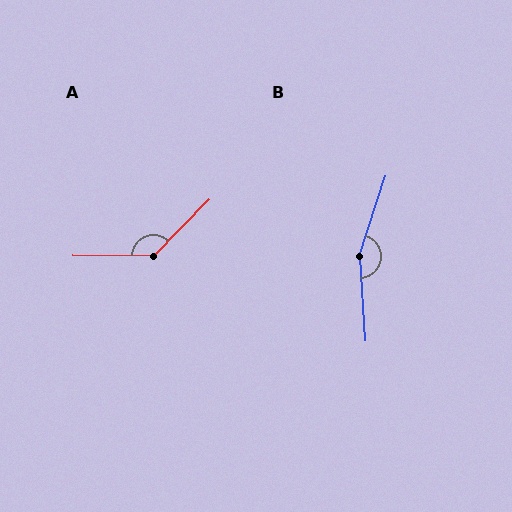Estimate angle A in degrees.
Approximately 134 degrees.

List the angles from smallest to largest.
A (134°), B (157°).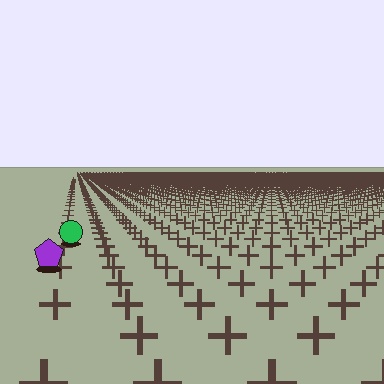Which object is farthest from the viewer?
The green circle is farthest from the viewer. It appears smaller and the ground texture around it is denser.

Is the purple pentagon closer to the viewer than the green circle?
Yes. The purple pentagon is closer — you can tell from the texture gradient: the ground texture is coarser near it.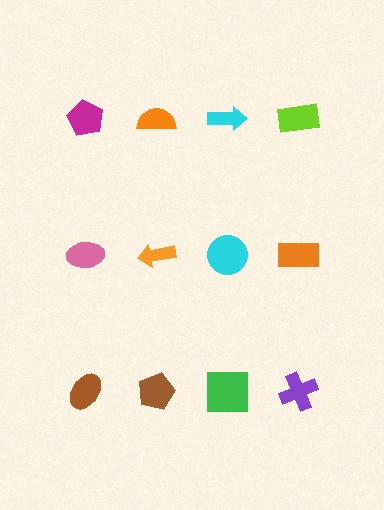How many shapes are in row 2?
4 shapes.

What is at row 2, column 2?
An orange arrow.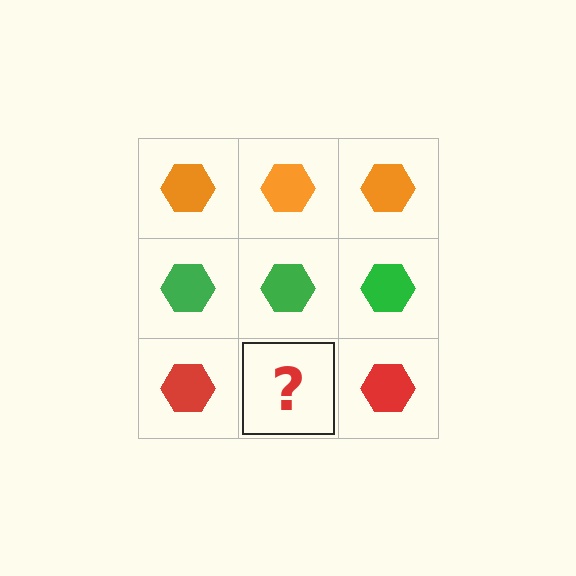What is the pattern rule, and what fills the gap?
The rule is that each row has a consistent color. The gap should be filled with a red hexagon.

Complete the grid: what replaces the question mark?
The question mark should be replaced with a red hexagon.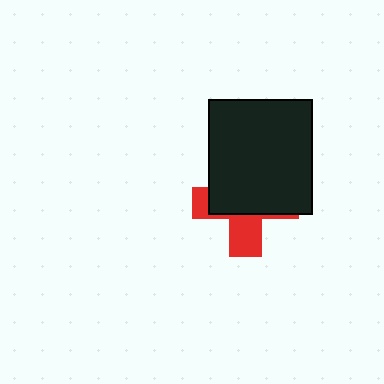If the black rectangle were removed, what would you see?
You would see the complete red cross.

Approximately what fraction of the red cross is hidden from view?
Roughly 64% of the red cross is hidden behind the black rectangle.